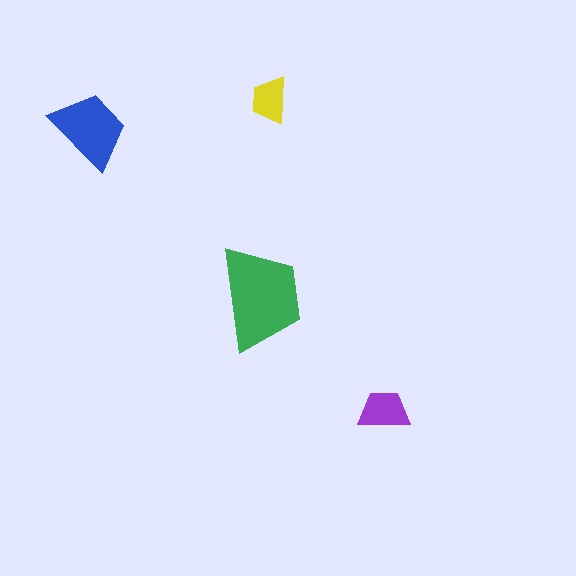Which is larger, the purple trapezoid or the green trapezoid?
The green one.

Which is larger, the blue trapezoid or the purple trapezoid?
The blue one.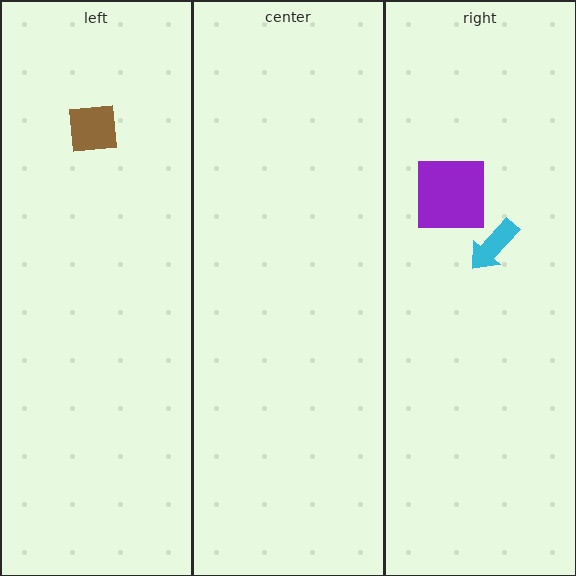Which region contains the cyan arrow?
The right region.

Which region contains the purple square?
The right region.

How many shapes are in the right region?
2.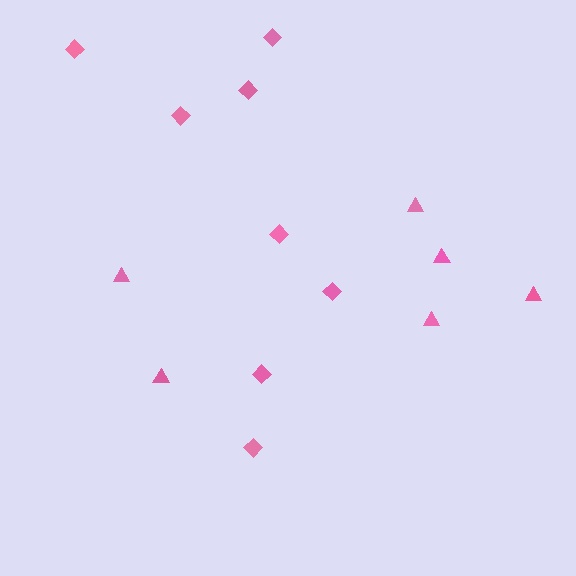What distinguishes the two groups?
There are 2 groups: one group of triangles (6) and one group of diamonds (8).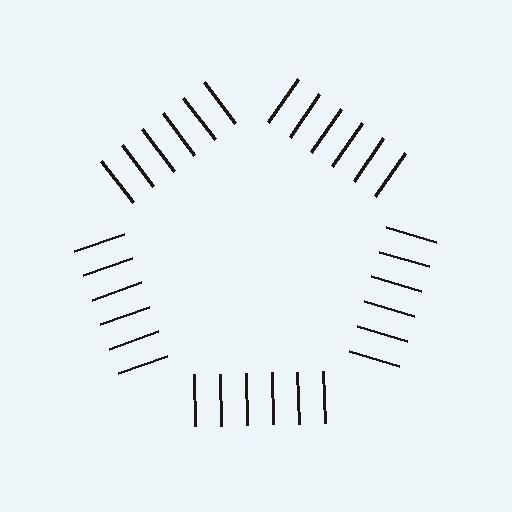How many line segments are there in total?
30 — 6 along each of the 5 edges.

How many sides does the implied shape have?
5 sides — the line-ends trace a pentagon.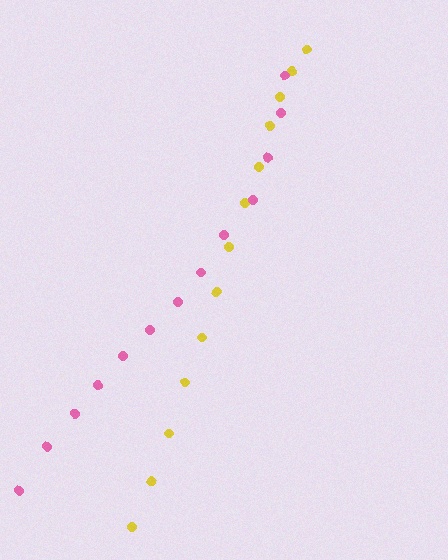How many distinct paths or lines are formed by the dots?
There are 2 distinct paths.